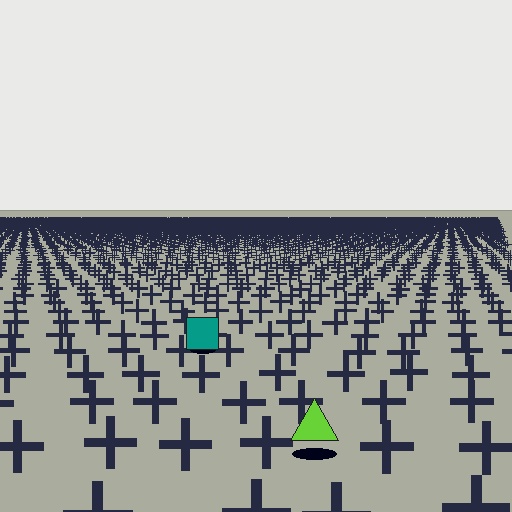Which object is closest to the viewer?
The lime triangle is closest. The texture marks near it are larger and more spread out.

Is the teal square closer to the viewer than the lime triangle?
No. The lime triangle is closer — you can tell from the texture gradient: the ground texture is coarser near it.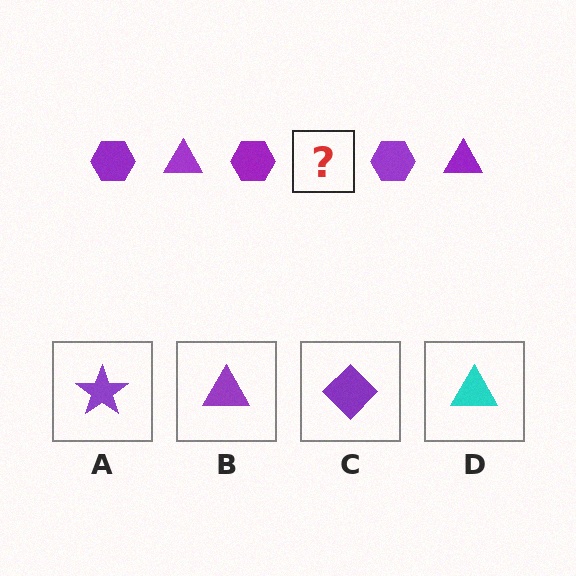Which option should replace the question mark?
Option B.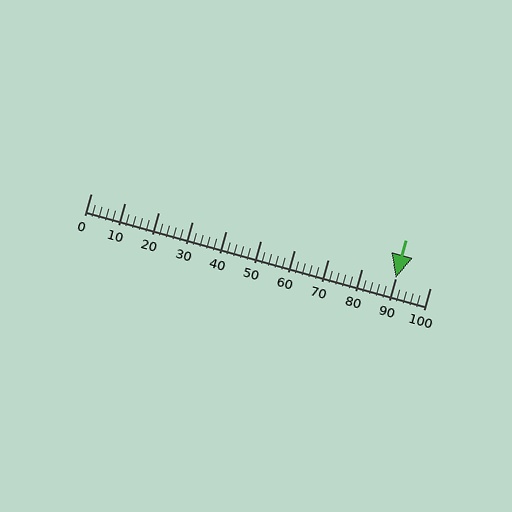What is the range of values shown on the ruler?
The ruler shows values from 0 to 100.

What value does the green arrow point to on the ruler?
The green arrow points to approximately 90.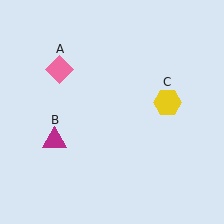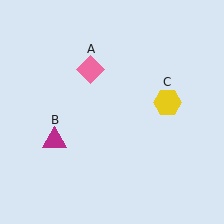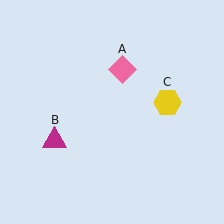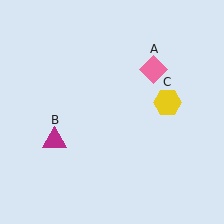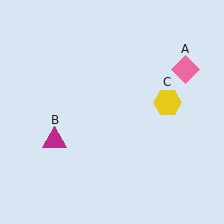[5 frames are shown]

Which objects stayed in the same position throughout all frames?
Magenta triangle (object B) and yellow hexagon (object C) remained stationary.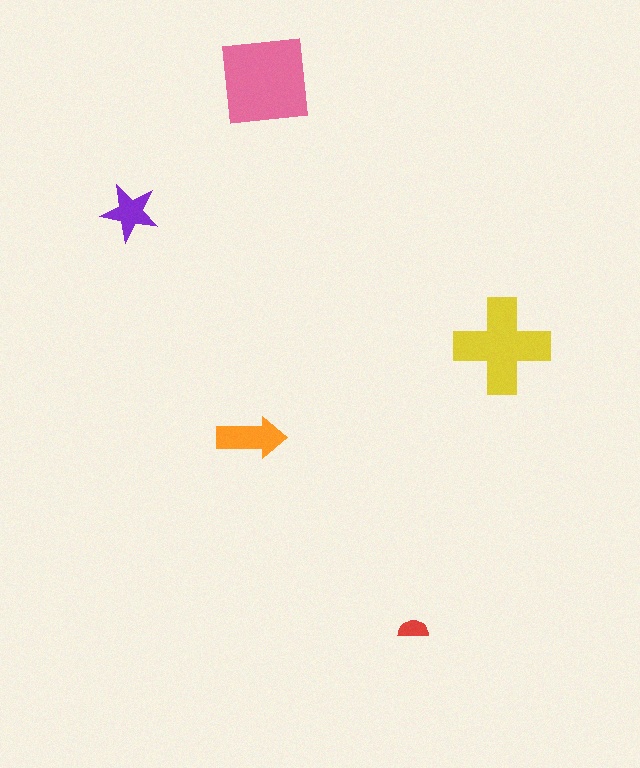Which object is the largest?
The pink square.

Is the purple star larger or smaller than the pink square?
Smaller.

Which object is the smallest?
The red semicircle.